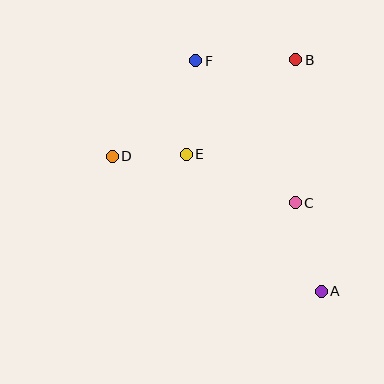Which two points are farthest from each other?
Points A and F are farthest from each other.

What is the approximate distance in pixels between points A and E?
The distance between A and E is approximately 193 pixels.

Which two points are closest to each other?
Points D and E are closest to each other.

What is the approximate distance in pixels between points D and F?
The distance between D and F is approximately 127 pixels.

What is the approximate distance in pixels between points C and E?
The distance between C and E is approximately 120 pixels.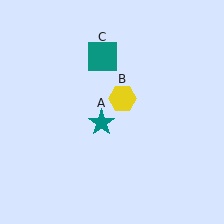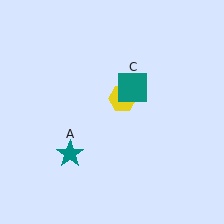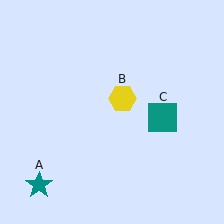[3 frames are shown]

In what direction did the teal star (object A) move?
The teal star (object A) moved down and to the left.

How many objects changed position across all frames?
2 objects changed position: teal star (object A), teal square (object C).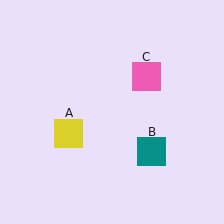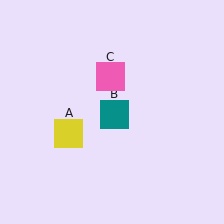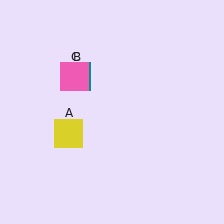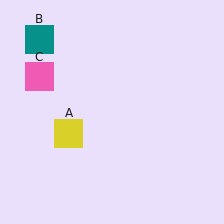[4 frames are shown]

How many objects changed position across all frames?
2 objects changed position: teal square (object B), pink square (object C).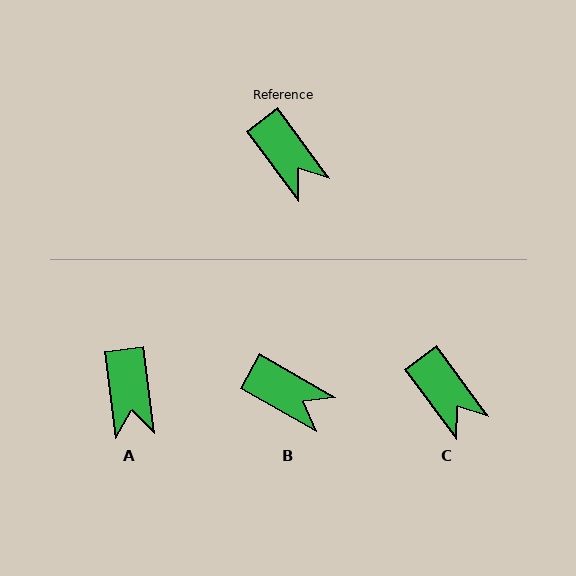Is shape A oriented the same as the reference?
No, it is off by about 29 degrees.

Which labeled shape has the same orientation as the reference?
C.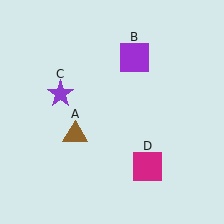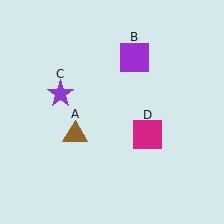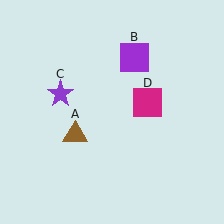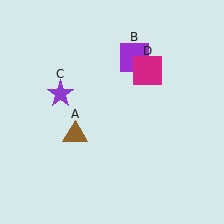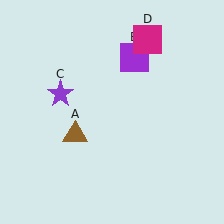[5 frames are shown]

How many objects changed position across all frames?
1 object changed position: magenta square (object D).